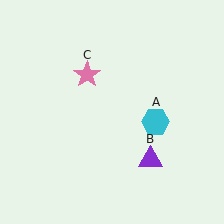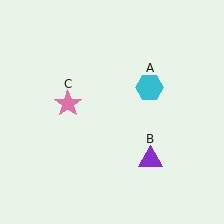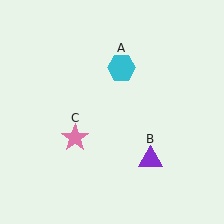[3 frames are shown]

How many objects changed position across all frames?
2 objects changed position: cyan hexagon (object A), pink star (object C).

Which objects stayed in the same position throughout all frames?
Purple triangle (object B) remained stationary.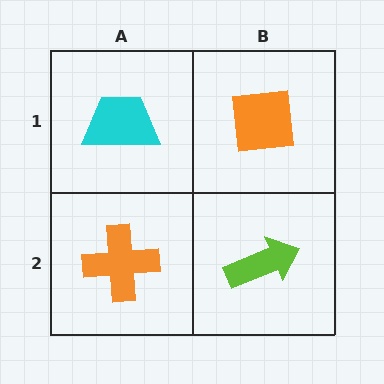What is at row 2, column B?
A lime arrow.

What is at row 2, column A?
An orange cross.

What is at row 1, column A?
A cyan trapezoid.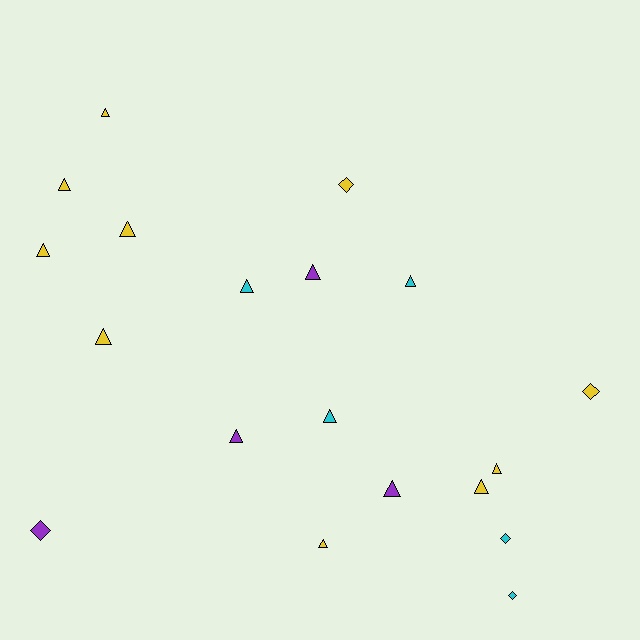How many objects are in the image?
There are 19 objects.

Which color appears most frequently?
Yellow, with 10 objects.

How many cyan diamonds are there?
There are 2 cyan diamonds.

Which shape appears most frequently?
Triangle, with 14 objects.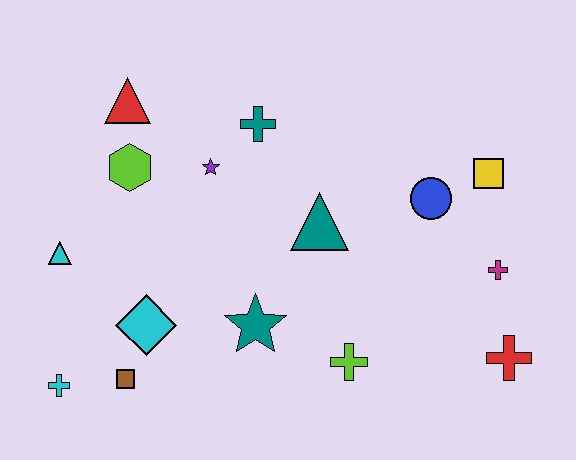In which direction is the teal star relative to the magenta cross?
The teal star is to the left of the magenta cross.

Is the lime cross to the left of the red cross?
Yes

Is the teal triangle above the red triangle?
No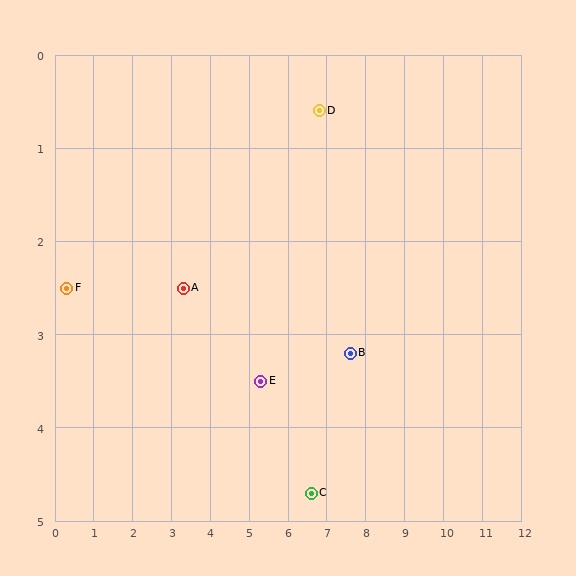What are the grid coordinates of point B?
Point B is at approximately (7.6, 3.2).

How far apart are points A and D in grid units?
Points A and D are about 4.0 grid units apart.